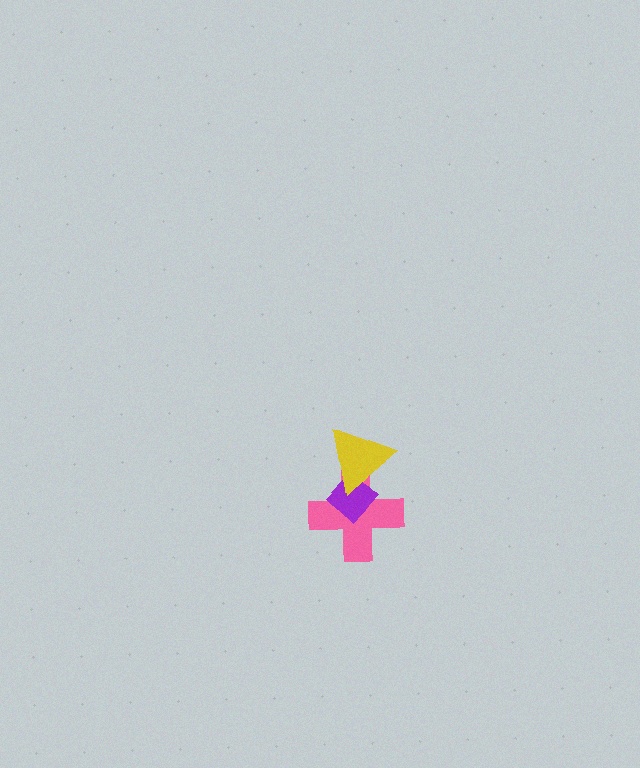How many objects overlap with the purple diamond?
2 objects overlap with the purple diamond.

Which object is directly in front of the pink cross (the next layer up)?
The purple diamond is directly in front of the pink cross.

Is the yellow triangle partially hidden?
No, no other shape covers it.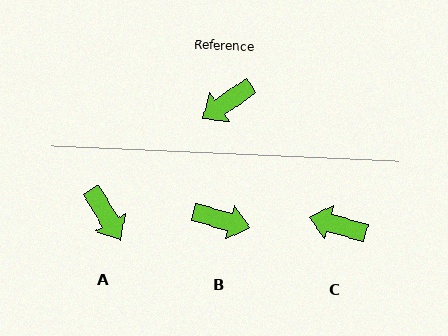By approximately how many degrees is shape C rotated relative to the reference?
Approximately 50 degrees clockwise.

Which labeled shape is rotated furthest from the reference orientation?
B, about 130 degrees away.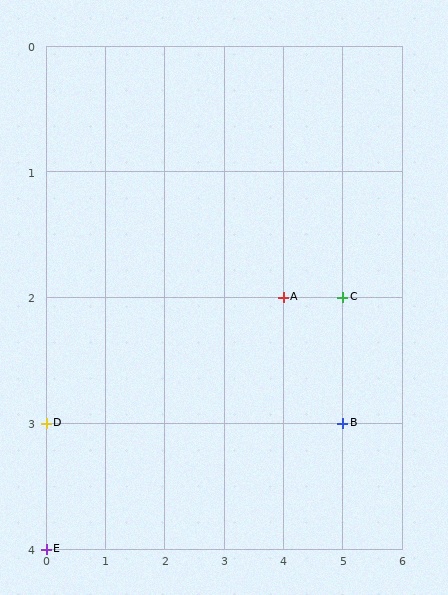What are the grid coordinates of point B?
Point B is at grid coordinates (5, 3).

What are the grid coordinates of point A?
Point A is at grid coordinates (4, 2).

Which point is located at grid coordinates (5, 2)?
Point C is at (5, 2).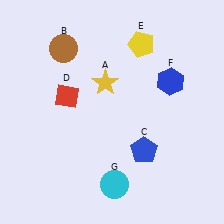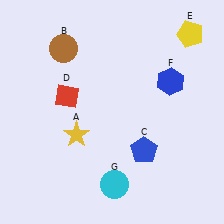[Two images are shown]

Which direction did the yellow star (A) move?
The yellow star (A) moved down.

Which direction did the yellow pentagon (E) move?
The yellow pentagon (E) moved right.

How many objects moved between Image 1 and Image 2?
2 objects moved between the two images.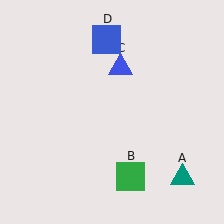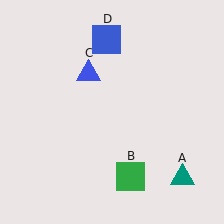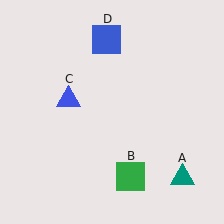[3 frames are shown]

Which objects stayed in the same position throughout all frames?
Teal triangle (object A) and green square (object B) and blue square (object D) remained stationary.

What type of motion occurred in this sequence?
The blue triangle (object C) rotated counterclockwise around the center of the scene.